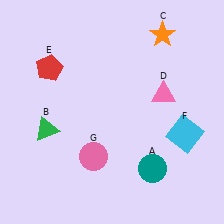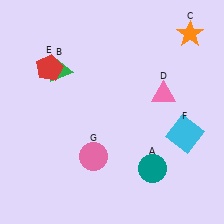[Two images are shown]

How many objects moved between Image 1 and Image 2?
2 objects moved between the two images.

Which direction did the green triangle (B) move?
The green triangle (B) moved up.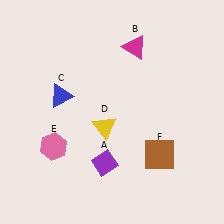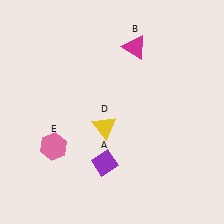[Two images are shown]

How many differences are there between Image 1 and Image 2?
There are 2 differences between the two images.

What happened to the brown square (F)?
The brown square (F) was removed in Image 2. It was in the bottom-right area of Image 1.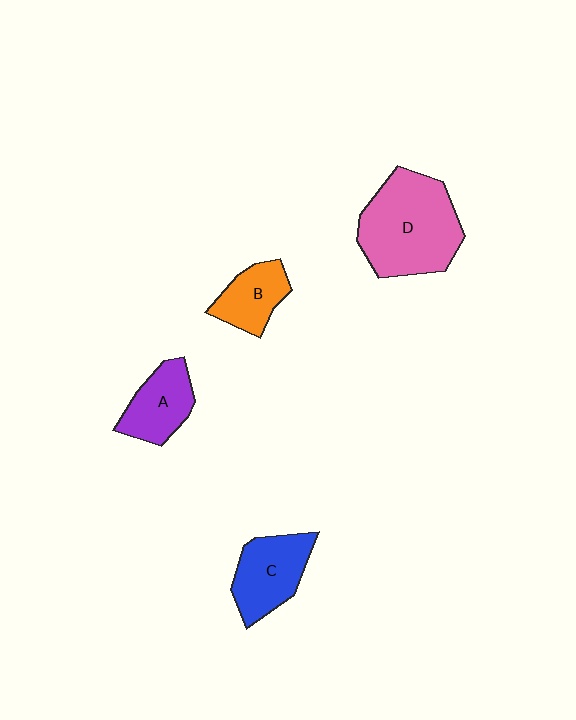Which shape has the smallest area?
Shape B (orange).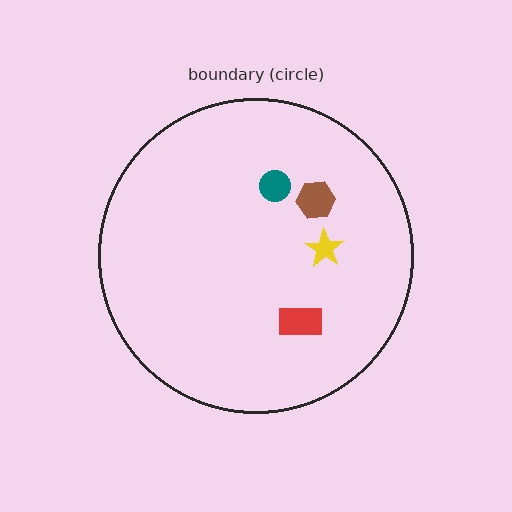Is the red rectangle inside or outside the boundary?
Inside.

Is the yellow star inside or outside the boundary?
Inside.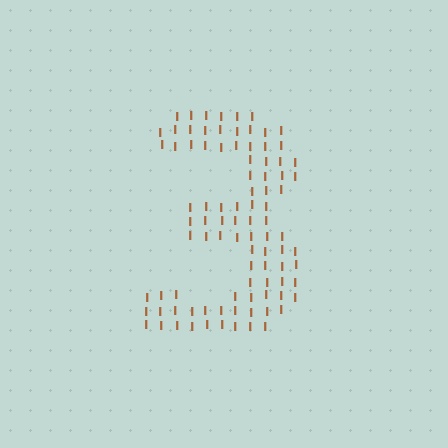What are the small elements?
The small elements are letter I's.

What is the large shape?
The large shape is the digit 3.